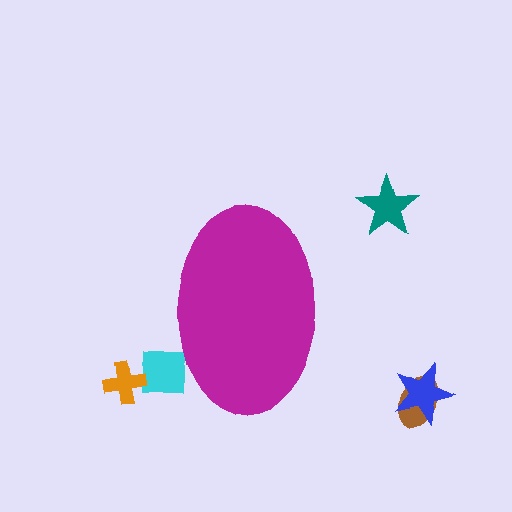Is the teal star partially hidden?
No, the teal star is fully visible.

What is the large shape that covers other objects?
A magenta ellipse.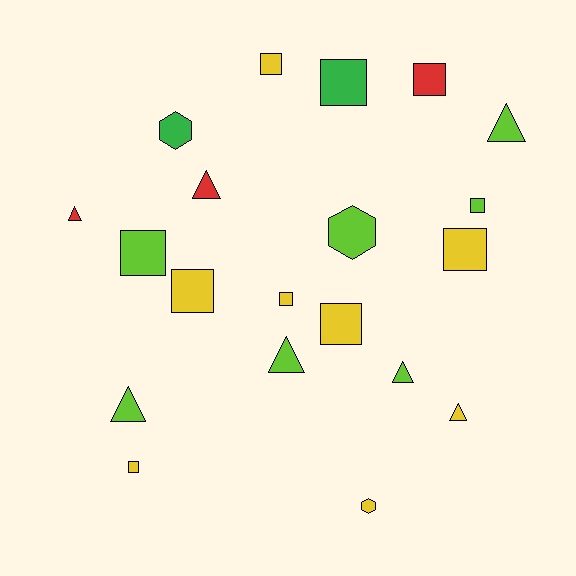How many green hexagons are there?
There is 1 green hexagon.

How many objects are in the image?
There are 20 objects.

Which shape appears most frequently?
Square, with 10 objects.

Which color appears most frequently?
Yellow, with 8 objects.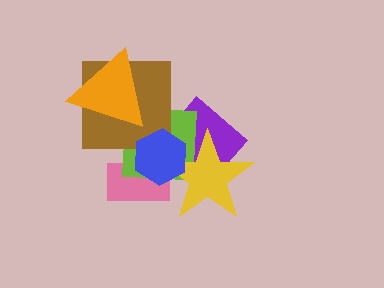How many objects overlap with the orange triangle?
2 objects overlap with the orange triangle.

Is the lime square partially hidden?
Yes, it is partially covered by another shape.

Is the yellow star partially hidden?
Yes, it is partially covered by another shape.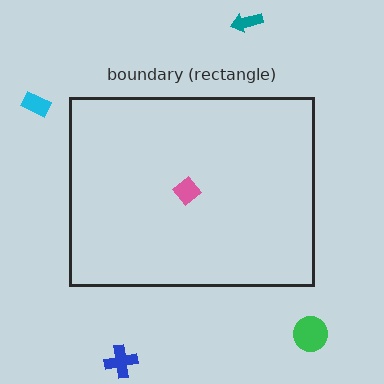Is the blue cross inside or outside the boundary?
Outside.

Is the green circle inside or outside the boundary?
Outside.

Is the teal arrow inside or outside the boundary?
Outside.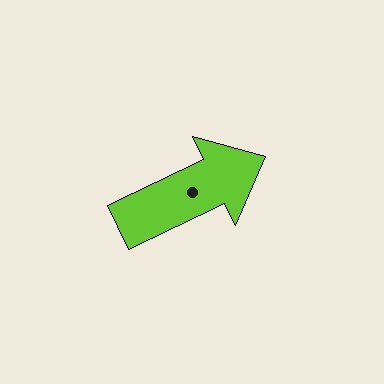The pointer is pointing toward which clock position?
Roughly 2 o'clock.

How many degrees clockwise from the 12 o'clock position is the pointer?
Approximately 64 degrees.